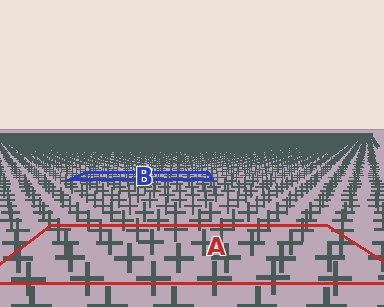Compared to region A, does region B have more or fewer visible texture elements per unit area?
Region B has more texture elements per unit area — they are packed more densely because it is farther away.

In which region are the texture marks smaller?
The texture marks are smaller in region B, because it is farther away.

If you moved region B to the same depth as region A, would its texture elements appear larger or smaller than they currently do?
They would appear larger. At a closer depth, the same texture elements are projected at a bigger on-screen size.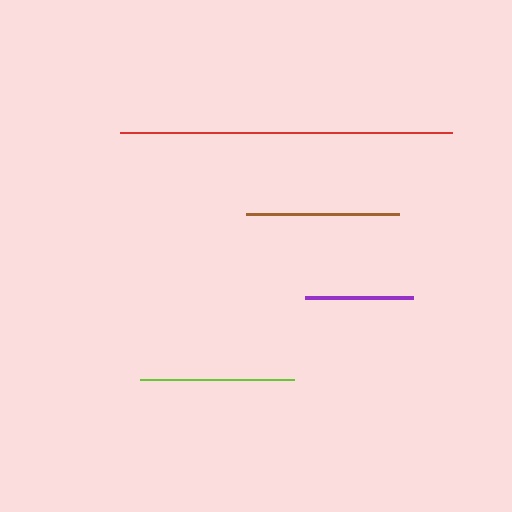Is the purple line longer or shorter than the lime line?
The lime line is longer than the purple line.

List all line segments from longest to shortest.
From longest to shortest: red, lime, brown, purple.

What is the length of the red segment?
The red segment is approximately 332 pixels long.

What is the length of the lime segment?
The lime segment is approximately 154 pixels long.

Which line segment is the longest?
The red line is the longest at approximately 332 pixels.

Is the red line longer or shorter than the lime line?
The red line is longer than the lime line.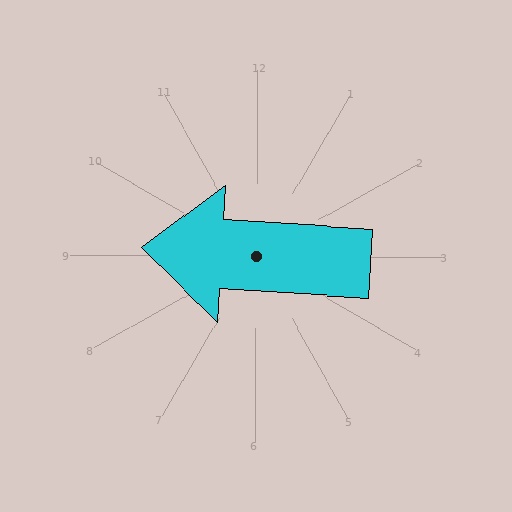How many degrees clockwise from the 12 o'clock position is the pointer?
Approximately 274 degrees.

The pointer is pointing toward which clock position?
Roughly 9 o'clock.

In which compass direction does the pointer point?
West.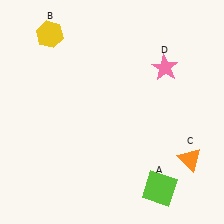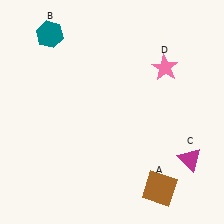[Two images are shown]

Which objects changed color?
A changed from lime to brown. B changed from yellow to teal. C changed from orange to magenta.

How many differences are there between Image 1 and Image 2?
There are 3 differences between the two images.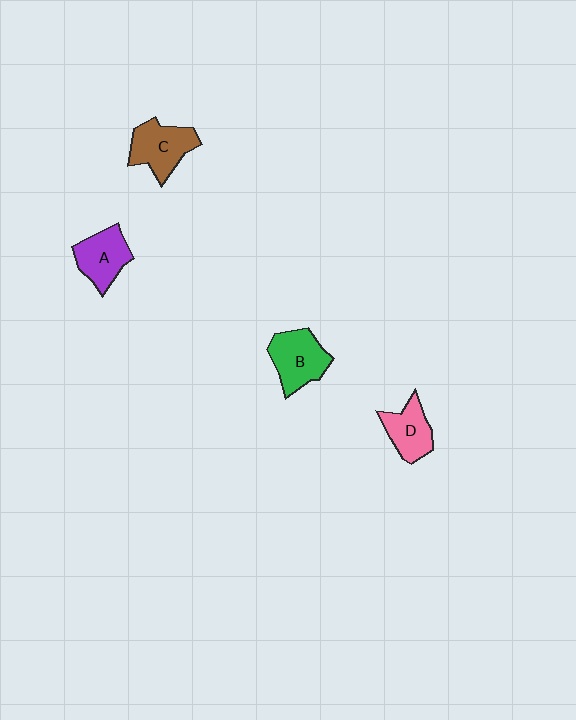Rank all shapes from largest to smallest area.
From largest to smallest: B (green), C (brown), A (purple), D (pink).